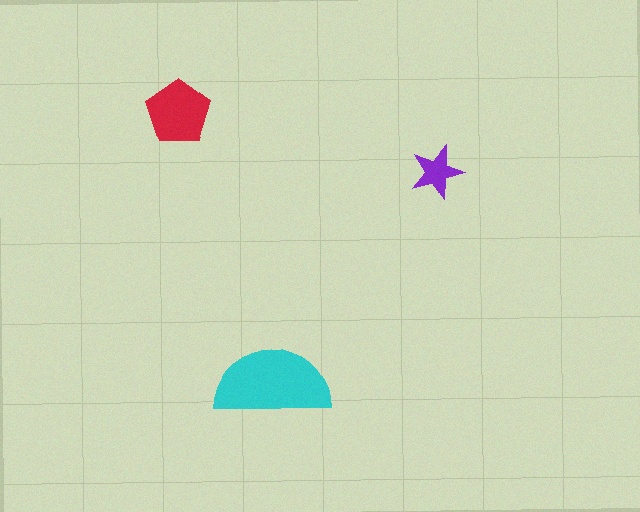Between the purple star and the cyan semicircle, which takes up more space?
The cyan semicircle.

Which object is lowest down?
The cyan semicircle is bottommost.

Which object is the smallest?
The purple star.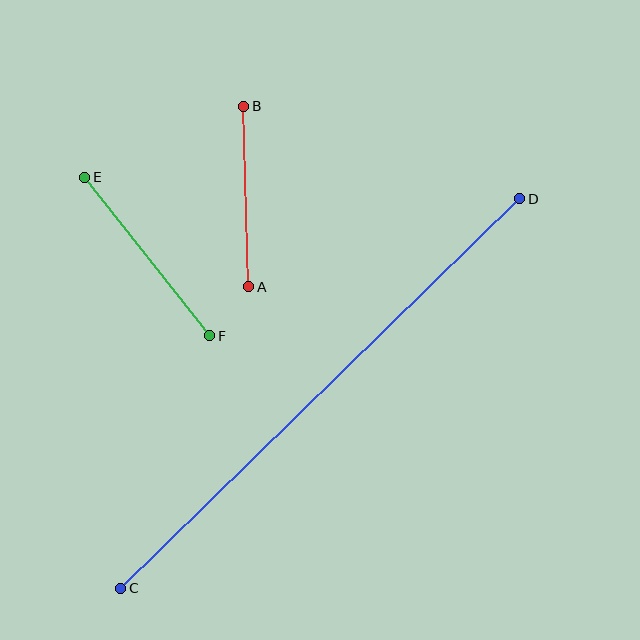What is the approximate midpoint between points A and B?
The midpoint is at approximately (246, 197) pixels.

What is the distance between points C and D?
The distance is approximately 557 pixels.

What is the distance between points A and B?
The distance is approximately 181 pixels.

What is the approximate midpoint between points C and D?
The midpoint is at approximately (320, 394) pixels.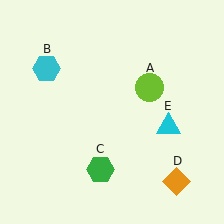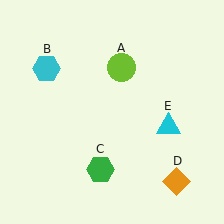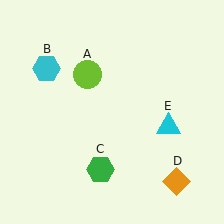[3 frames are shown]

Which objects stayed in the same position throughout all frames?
Cyan hexagon (object B) and green hexagon (object C) and orange diamond (object D) and cyan triangle (object E) remained stationary.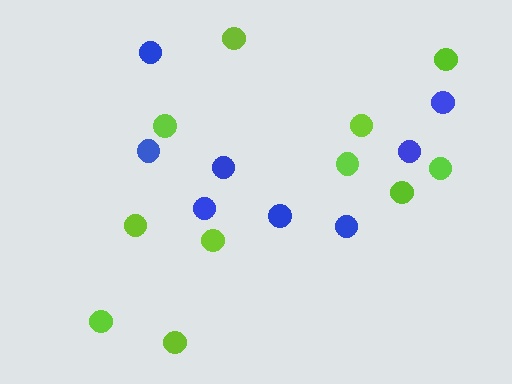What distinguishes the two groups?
There are 2 groups: one group of lime circles (11) and one group of blue circles (8).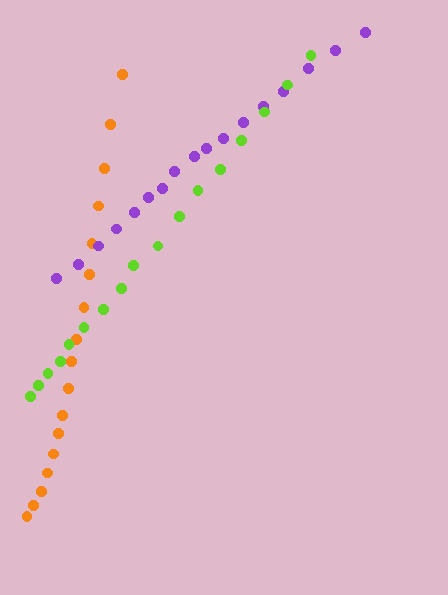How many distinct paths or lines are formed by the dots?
There are 3 distinct paths.